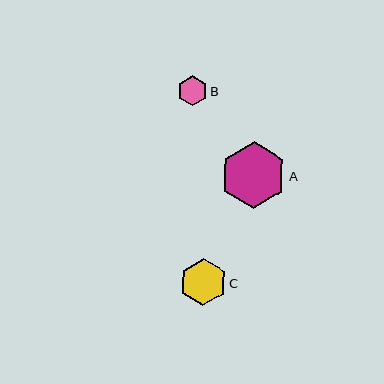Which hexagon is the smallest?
Hexagon B is the smallest with a size of approximately 30 pixels.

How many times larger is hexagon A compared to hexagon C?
Hexagon A is approximately 1.4 times the size of hexagon C.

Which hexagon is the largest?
Hexagon A is the largest with a size of approximately 66 pixels.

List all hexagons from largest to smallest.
From largest to smallest: A, C, B.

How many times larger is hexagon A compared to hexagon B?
Hexagon A is approximately 2.2 times the size of hexagon B.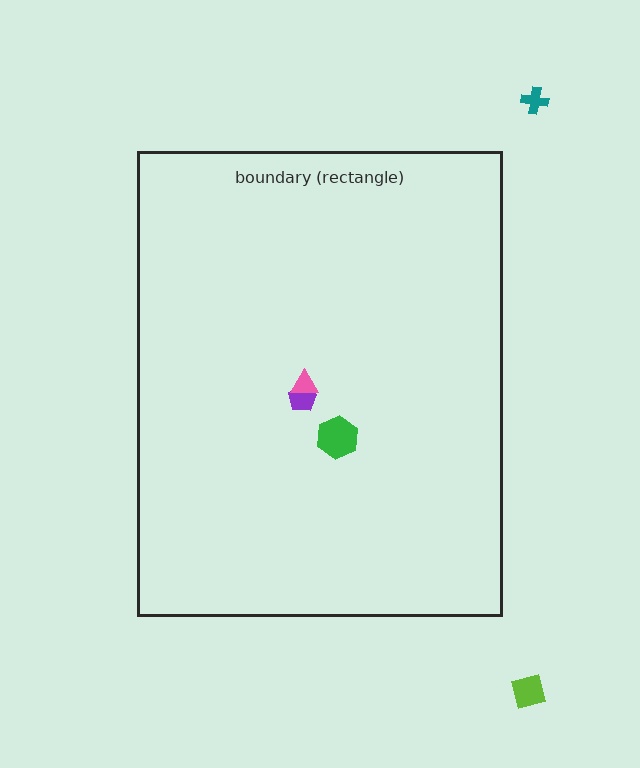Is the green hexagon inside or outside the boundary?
Inside.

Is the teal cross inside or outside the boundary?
Outside.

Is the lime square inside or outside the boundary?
Outside.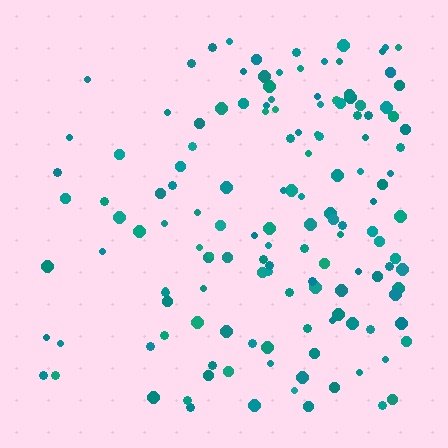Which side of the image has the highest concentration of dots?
The right.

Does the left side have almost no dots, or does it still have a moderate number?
Still a moderate number, just noticeably fewer than the right.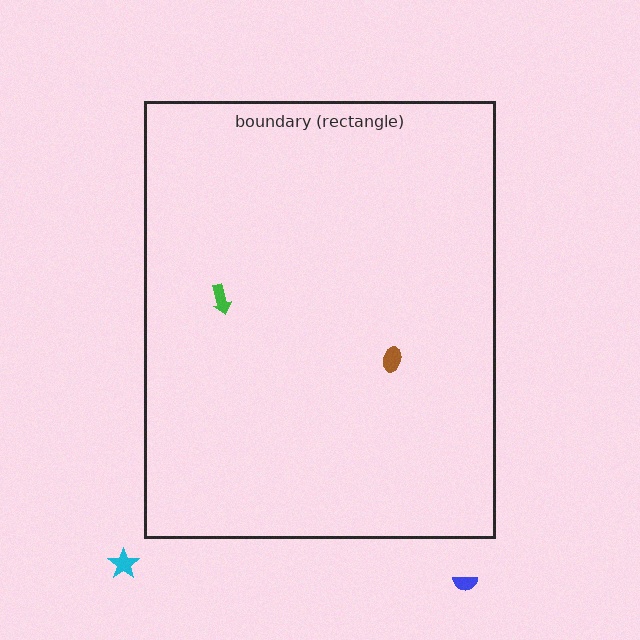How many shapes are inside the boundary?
2 inside, 2 outside.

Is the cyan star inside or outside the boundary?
Outside.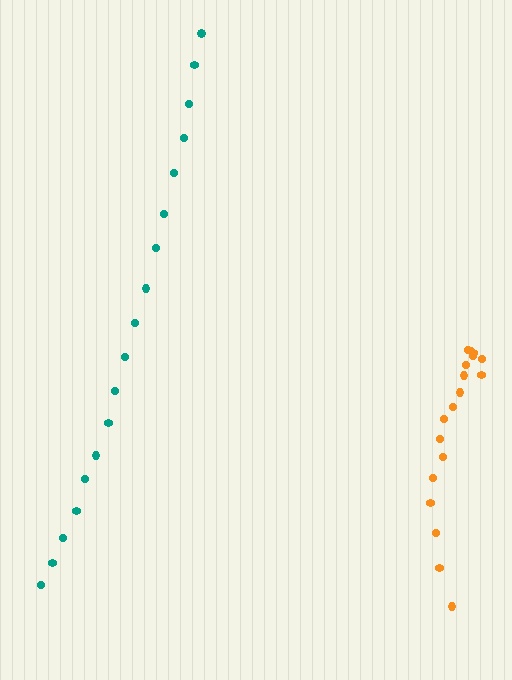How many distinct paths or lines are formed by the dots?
There are 2 distinct paths.